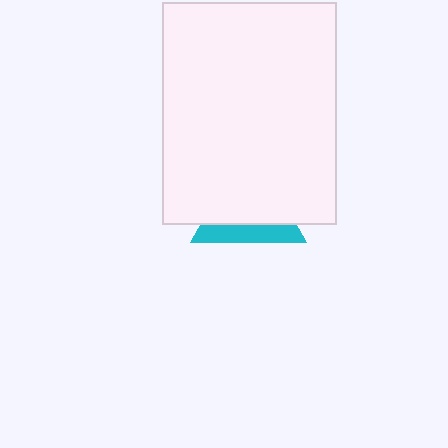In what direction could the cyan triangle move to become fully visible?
The cyan triangle could move down. That would shift it out from behind the white rectangle entirely.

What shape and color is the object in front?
The object in front is a white rectangle.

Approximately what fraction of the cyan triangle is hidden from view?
Roughly 68% of the cyan triangle is hidden behind the white rectangle.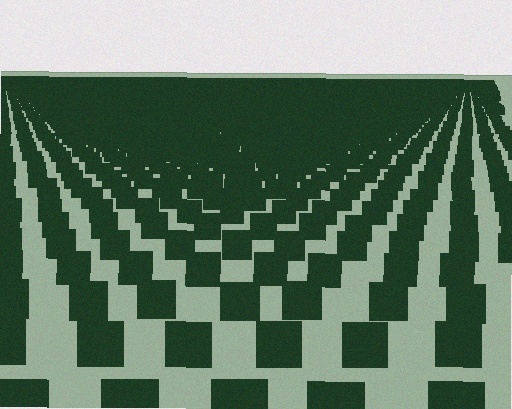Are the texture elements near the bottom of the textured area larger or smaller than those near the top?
Larger. Near the bottom, elements are closer to the viewer and appear at a bigger on-screen size.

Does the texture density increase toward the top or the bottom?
Density increases toward the top.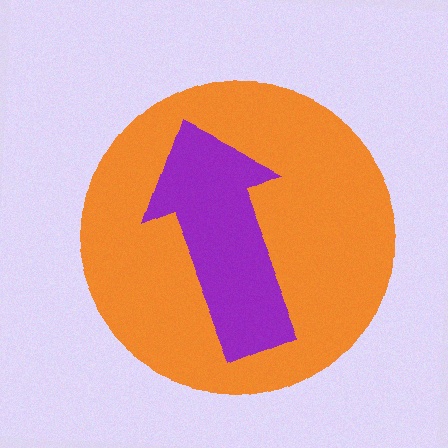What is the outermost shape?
The orange circle.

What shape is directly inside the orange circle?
The purple arrow.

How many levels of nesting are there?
2.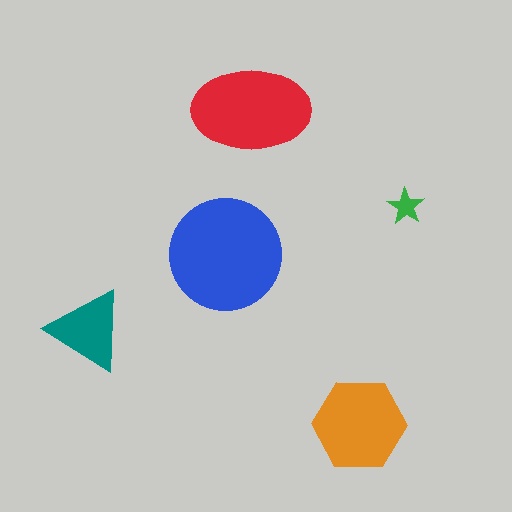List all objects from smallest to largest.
The green star, the teal triangle, the orange hexagon, the red ellipse, the blue circle.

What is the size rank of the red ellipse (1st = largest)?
2nd.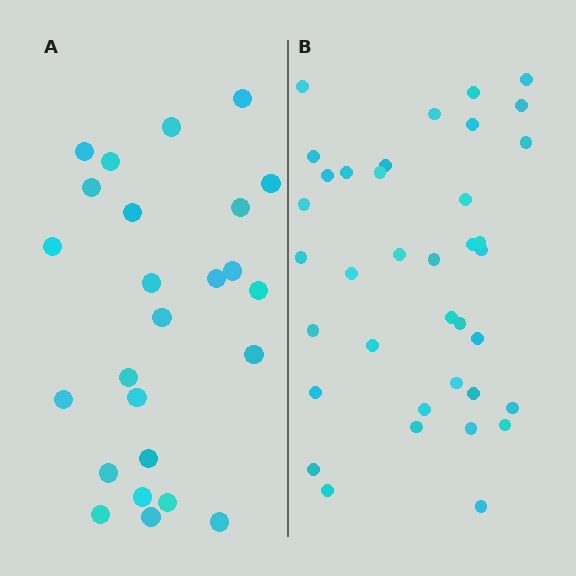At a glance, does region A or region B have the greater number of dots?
Region B (the right region) has more dots.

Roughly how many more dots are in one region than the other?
Region B has roughly 12 or so more dots than region A.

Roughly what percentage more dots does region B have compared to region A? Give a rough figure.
About 50% more.